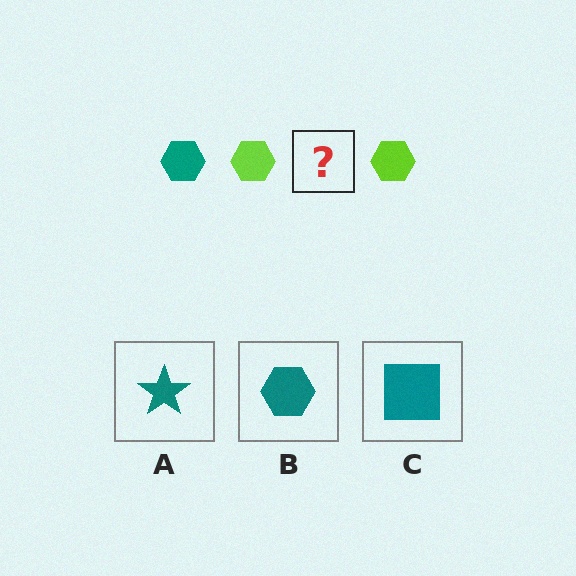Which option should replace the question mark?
Option B.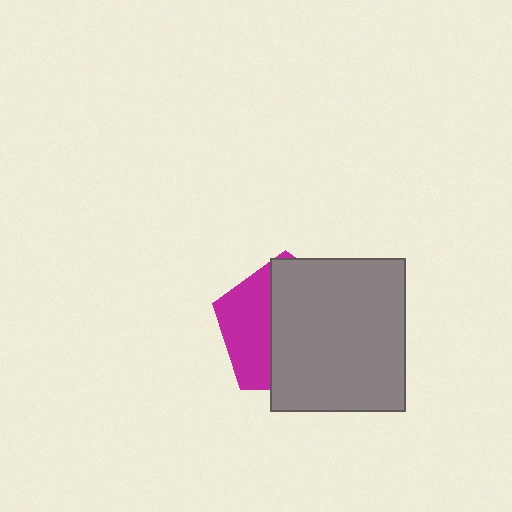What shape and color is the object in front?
The object in front is a gray rectangle.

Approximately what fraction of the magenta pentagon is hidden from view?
Roughly 65% of the magenta pentagon is hidden behind the gray rectangle.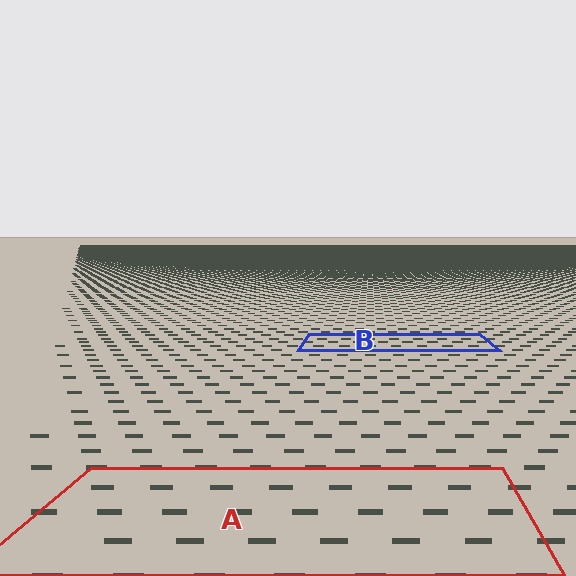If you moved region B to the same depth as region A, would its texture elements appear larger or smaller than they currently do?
They would appear larger. At a closer depth, the same texture elements are projected at a bigger on-screen size.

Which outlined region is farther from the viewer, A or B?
Region B is farther from the viewer — the texture elements inside it appear smaller and more densely packed.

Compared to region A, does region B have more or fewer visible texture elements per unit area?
Region B has more texture elements per unit area — they are packed more densely because it is farther away.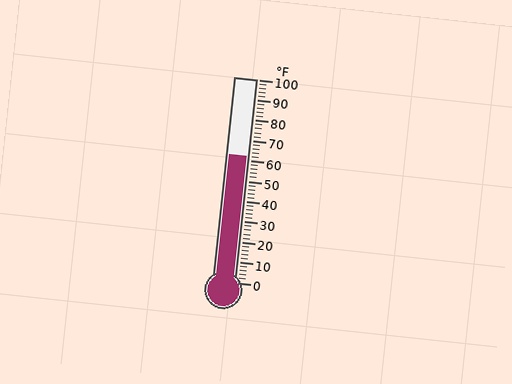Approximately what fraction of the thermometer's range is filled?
The thermometer is filled to approximately 60% of its range.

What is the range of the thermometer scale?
The thermometer scale ranges from 0°F to 100°F.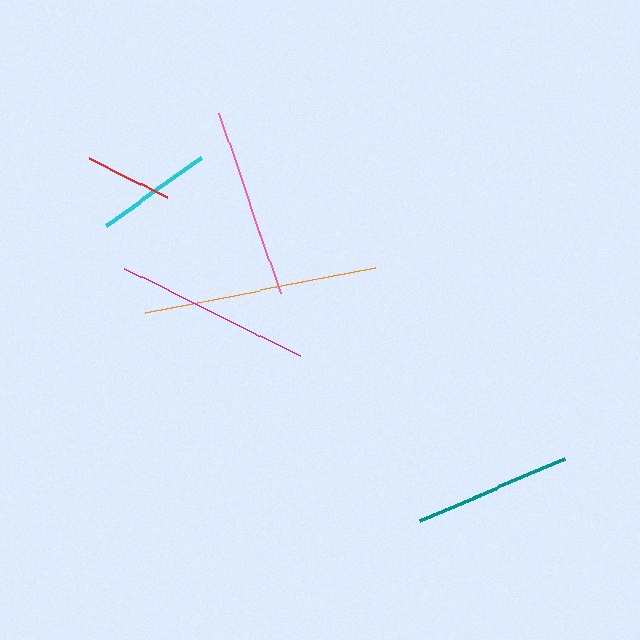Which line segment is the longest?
The orange line is the longest at approximately 234 pixels.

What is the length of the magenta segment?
The magenta segment is approximately 197 pixels long.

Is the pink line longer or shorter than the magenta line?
The magenta line is longer than the pink line.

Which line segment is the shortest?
The red line is the shortest at approximately 88 pixels.